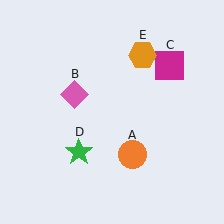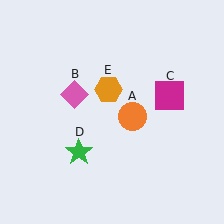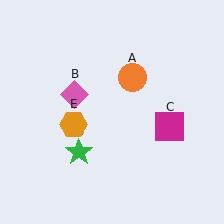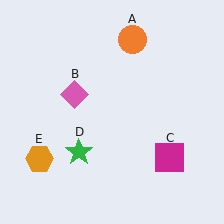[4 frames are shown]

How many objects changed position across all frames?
3 objects changed position: orange circle (object A), magenta square (object C), orange hexagon (object E).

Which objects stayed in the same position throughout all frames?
Pink diamond (object B) and green star (object D) remained stationary.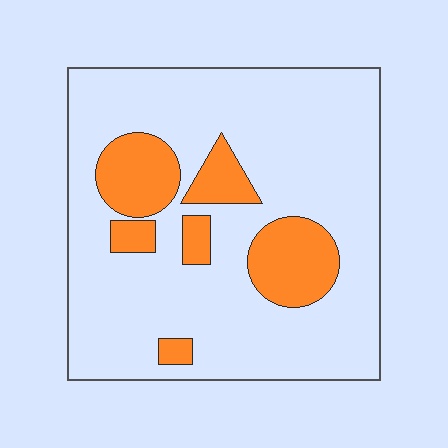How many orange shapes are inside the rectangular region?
6.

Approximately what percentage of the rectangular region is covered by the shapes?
Approximately 20%.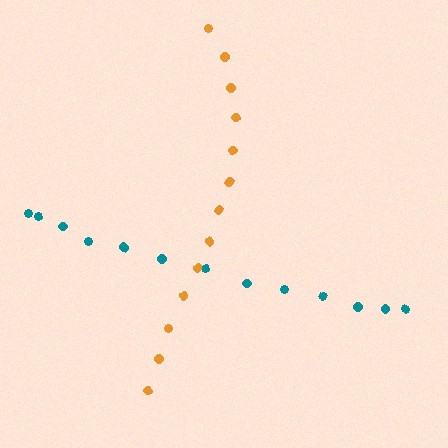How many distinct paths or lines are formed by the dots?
There are 2 distinct paths.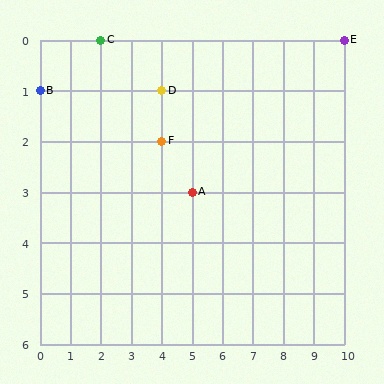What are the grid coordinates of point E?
Point E is at grid coordinates (10, 0).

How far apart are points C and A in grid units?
Points C and A are 3 columns and 3 rows apart (about 4.2 grid units diagonally).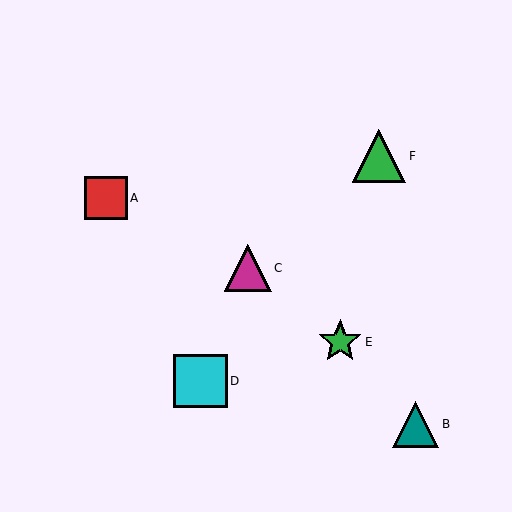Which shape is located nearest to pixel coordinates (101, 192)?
The red square (labeled A) at (106, 198) is nearest to that location.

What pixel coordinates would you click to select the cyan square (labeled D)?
Click at (200, 381) to select the cyan square D.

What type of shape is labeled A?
Shape A is a red square.